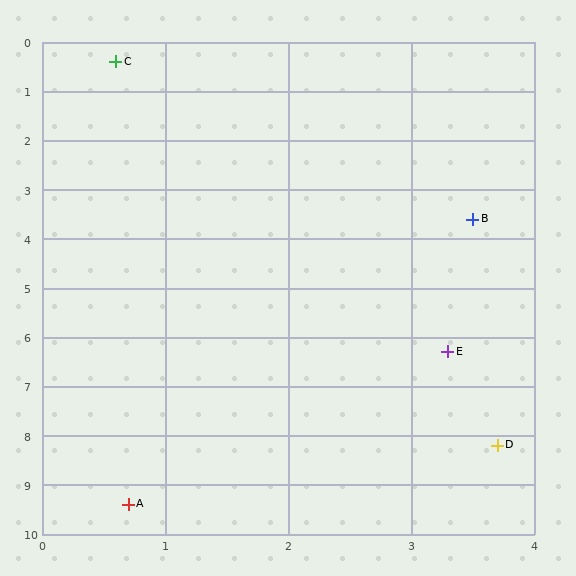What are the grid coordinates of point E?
Point E is at approximately (3.3, 6.3).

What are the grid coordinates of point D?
Point D is at approximately (3.7, 8.2).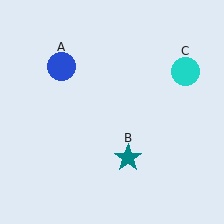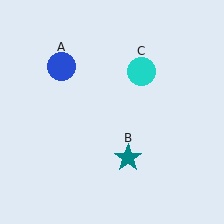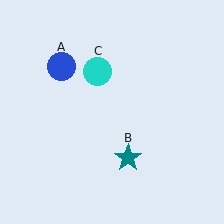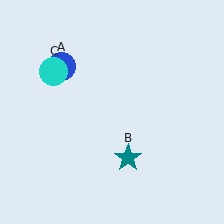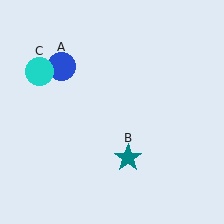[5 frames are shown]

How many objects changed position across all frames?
1 object changed position: cyan circle (object C).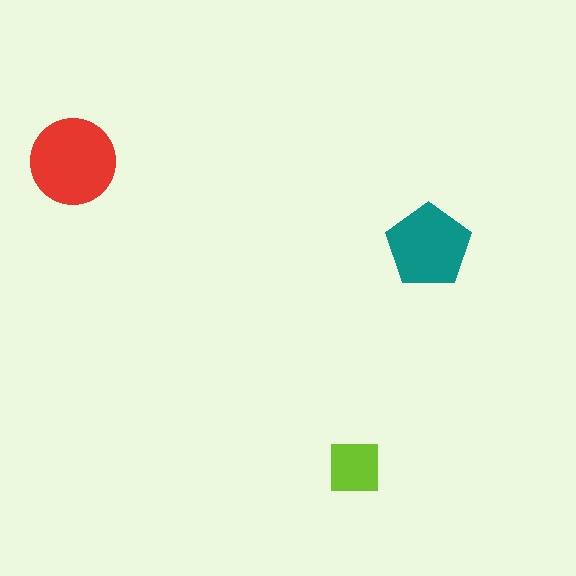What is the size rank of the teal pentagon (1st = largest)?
2nd.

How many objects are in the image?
There are 3 objects in the image.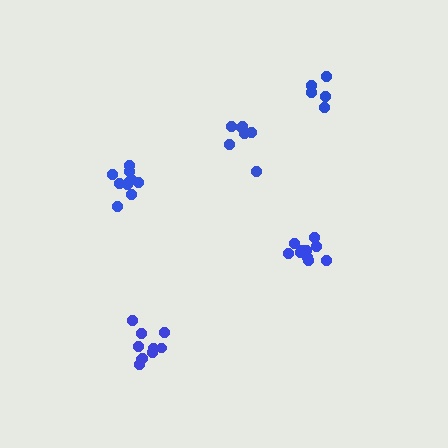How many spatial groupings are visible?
There are 5 spatial groupings.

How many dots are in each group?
Group 1: 11 dots, Group 2: 11 dots, Group 3: 10 dots, Group 4: 7 dots, Group 5: 5 dots (44 total).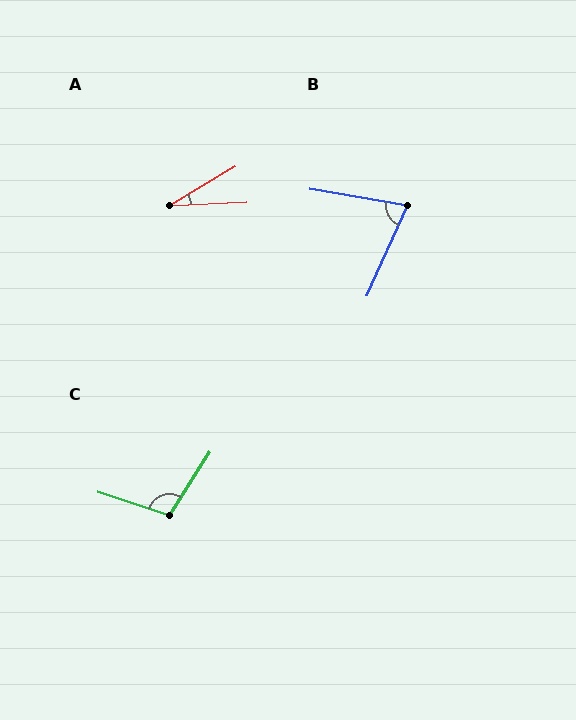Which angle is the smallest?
A, at approximately 28 degrees.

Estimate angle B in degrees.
Approximately 76 degrees.